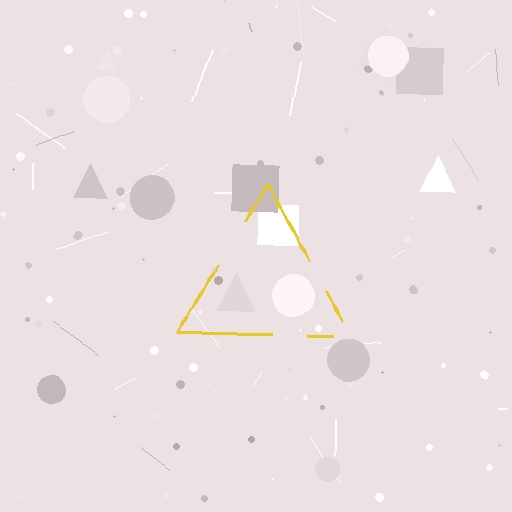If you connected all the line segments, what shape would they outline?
They would outline a triangle.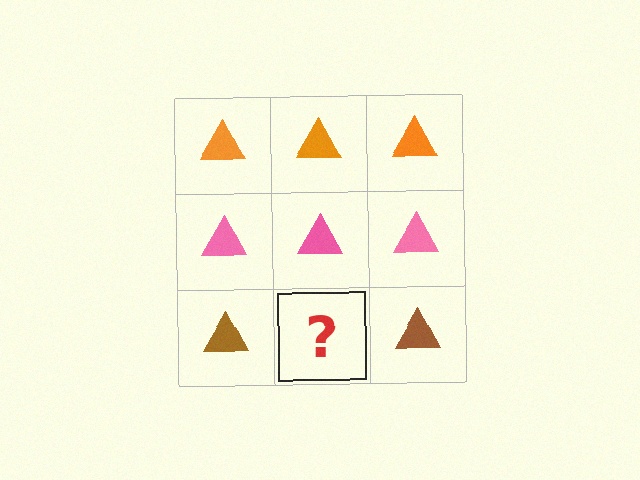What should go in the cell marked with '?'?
The missing cell should contain a brown triangle.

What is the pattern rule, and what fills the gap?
The rule is that each row has a consistent color. The gap should be filled with a brown triangle.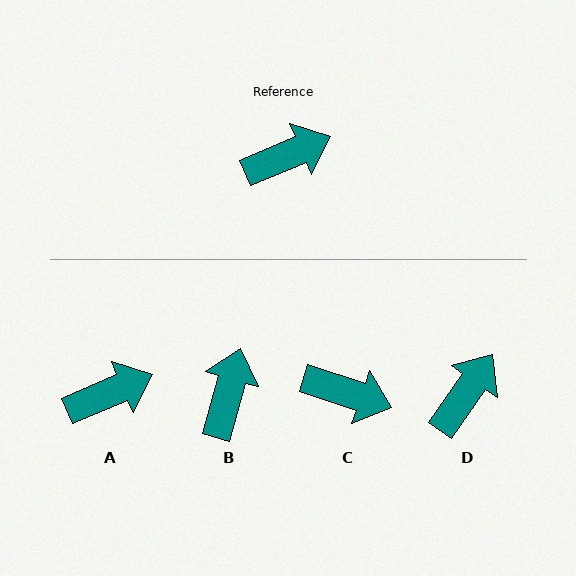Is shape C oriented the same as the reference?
No, it is off by about 42 degrees.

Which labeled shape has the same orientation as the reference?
A.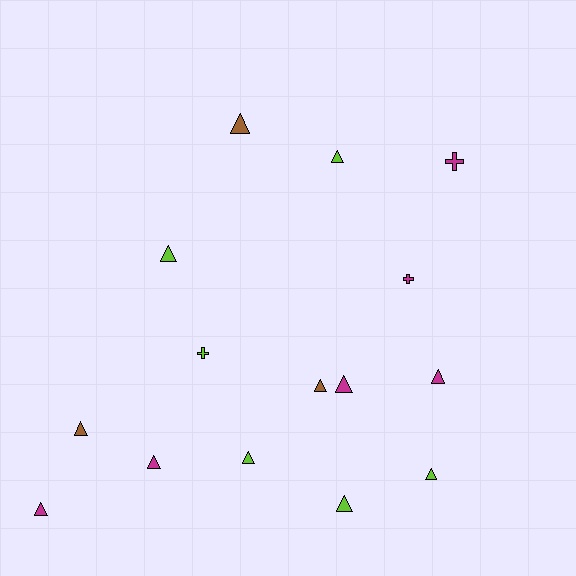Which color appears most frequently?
Magenta, with 6 objects.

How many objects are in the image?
There are 15 objects.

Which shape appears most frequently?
Triangle, with 12 objects.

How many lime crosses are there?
There is 1 lime cross.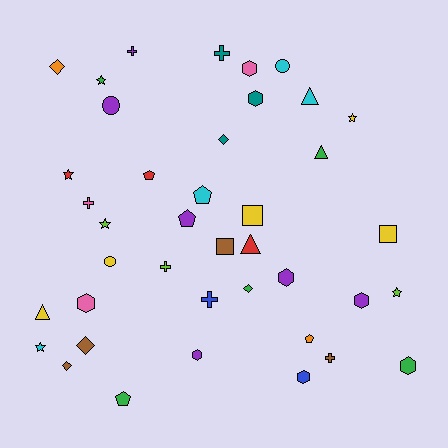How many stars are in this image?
There are 6 stars.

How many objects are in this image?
There are 40 objects.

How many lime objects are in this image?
There are 3 lime objects.